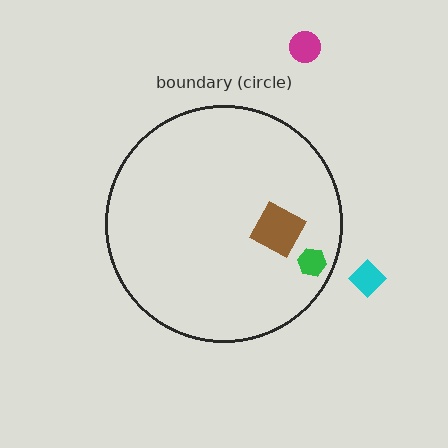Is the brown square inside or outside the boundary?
Inside.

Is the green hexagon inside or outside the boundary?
Inside.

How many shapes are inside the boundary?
2 inside, 2 outside.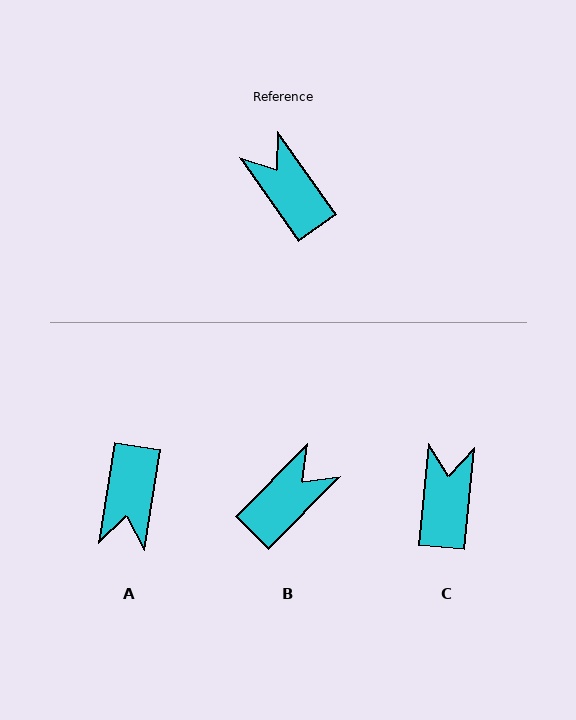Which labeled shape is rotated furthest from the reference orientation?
A, about 136 degrees away.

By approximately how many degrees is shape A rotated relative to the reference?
Approximately 136 degrees counter-clockwise.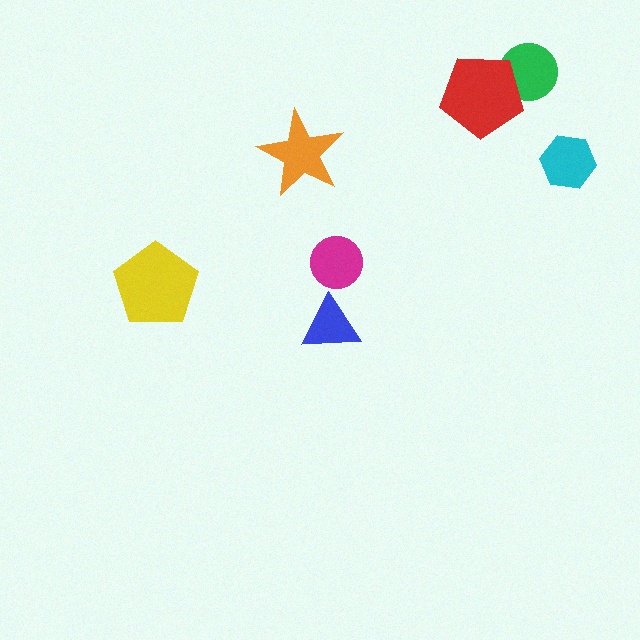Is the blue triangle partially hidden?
No, no other shape covers it.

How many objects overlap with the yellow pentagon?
0 objects overlap with the yellow pentagon.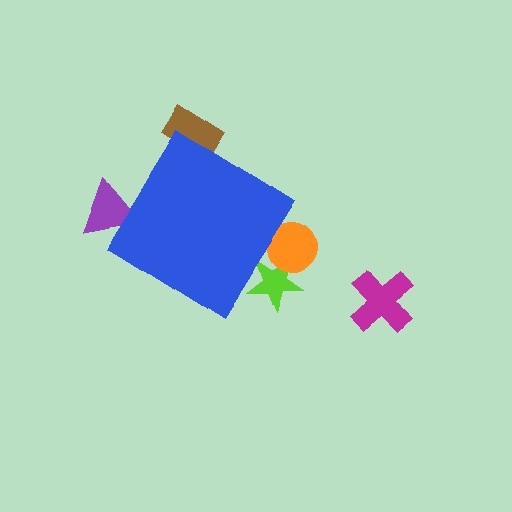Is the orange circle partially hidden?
Yes, the orange circle is partially hidden behind the blue diamond.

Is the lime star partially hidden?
Yes, the lime star is partially hidden behind the blue diamond.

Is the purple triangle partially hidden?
Yes, the purple triangle is partially hidden behind the blue diamond.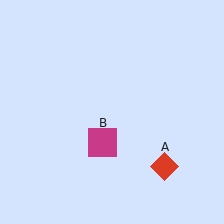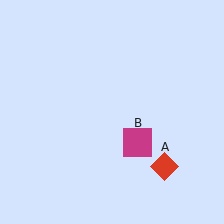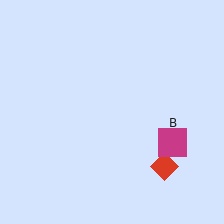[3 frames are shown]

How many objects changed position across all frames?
1 object changed position: magenta square (object B).